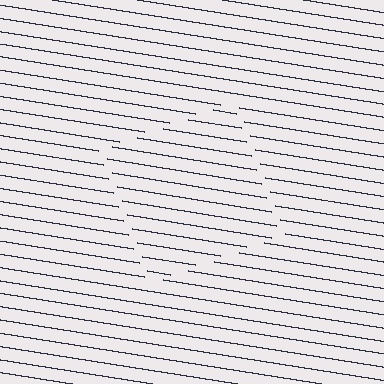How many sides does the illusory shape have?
4 sides — the line-ends trace a square.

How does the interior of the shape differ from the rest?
The interior of the shape contains the same grating, shifted by half a period — the contour is defined by the phase discontinuity where line-ends from the inner and outer gratings abut.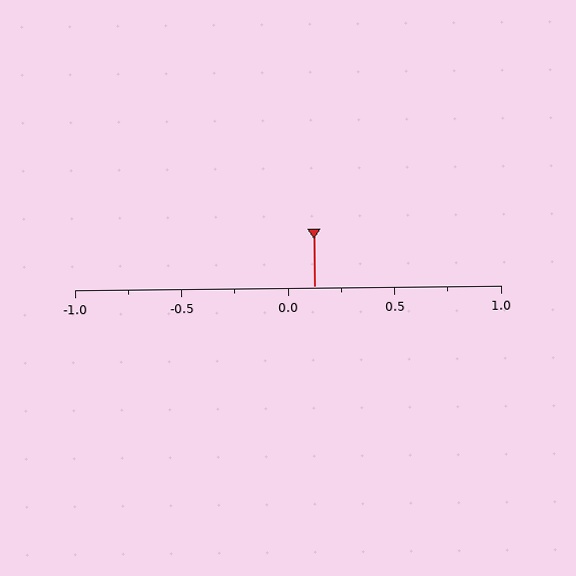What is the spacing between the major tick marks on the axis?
The major ticks are spaced 0.5 apart.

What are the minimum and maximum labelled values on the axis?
The axis runs from -1.0 to 1.0.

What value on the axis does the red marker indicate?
The marker indicates approximately 0.12.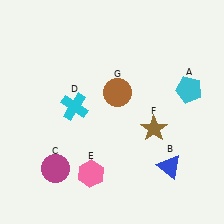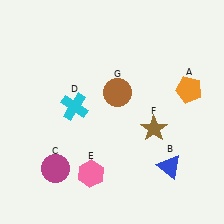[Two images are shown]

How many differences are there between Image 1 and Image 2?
There is 1 difference between the two images.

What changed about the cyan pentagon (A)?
In Image 1, A is cyan. In Image 2, it changed to orange.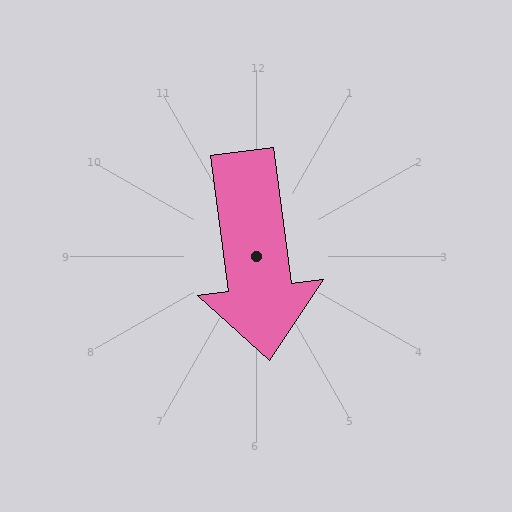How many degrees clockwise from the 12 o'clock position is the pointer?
Approximately 172 degrees.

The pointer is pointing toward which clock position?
Roughly 6 o'clock.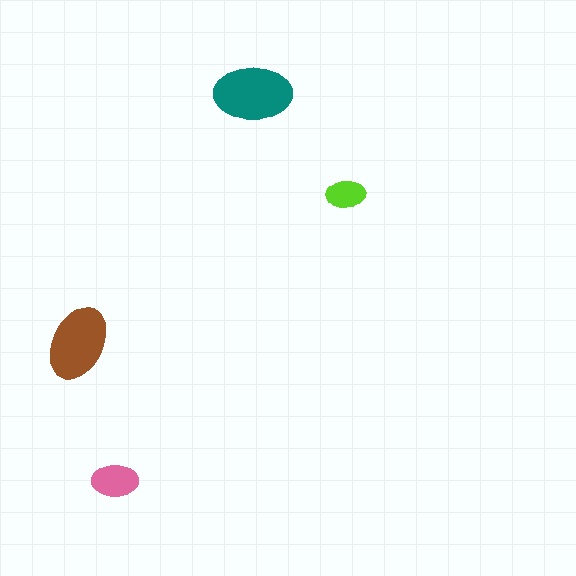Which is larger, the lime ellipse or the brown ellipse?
The brown one.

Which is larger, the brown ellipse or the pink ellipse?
The brown one.